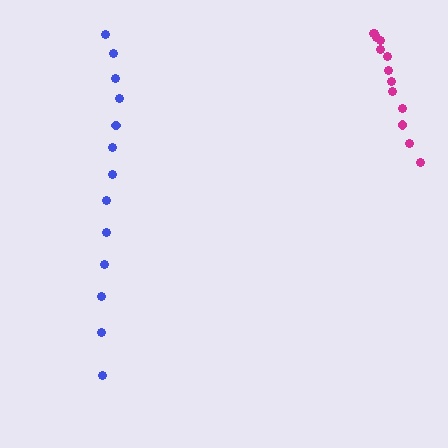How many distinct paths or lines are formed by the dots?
There are 2 distinct paths.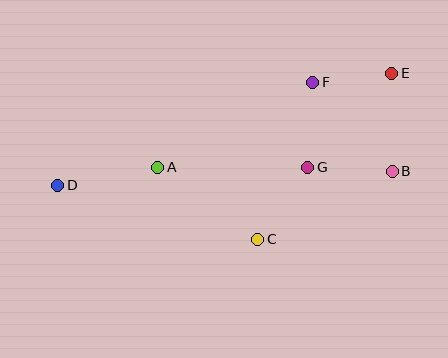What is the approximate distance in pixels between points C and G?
The distance between C and G is approximately 87 pixels.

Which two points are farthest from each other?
Points D and E are farthest from each other.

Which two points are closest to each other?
Points E and F are closest to each other.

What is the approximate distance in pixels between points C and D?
The distance between C and D is approximately 207 pixels.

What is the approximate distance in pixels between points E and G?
The distance between E and G is approximately 126 pixels.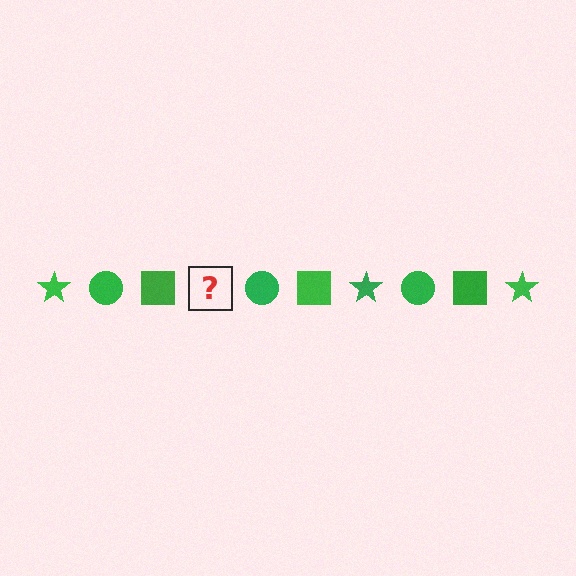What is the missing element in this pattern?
The missing element is a green star.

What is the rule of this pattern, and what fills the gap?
The rule is that the pattern cycles through star, circle, square shapes in green. The gap should be filled with a green star.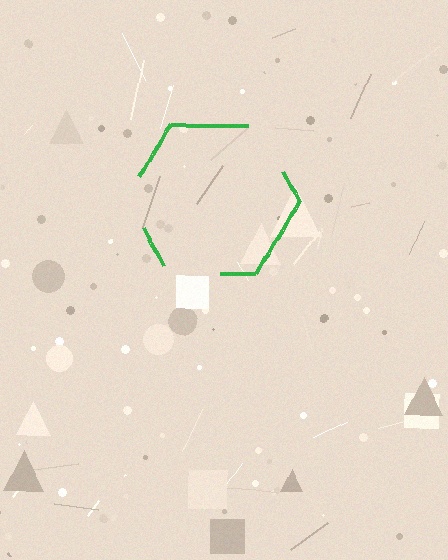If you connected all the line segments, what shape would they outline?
They would outline a hexagon.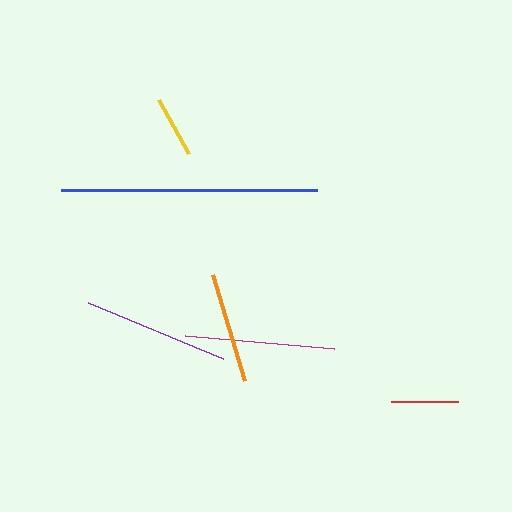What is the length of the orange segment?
The orange segment is approximately 111 pixels long.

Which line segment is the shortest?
The yellow line is the shortest at approximately 62 pixels.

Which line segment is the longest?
The blue line is the longest at approximately 256 pixels.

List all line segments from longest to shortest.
From longest to shortest: blue, magenta, purple, orange, red, yellow.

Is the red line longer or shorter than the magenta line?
The magenta line is longer than the red line.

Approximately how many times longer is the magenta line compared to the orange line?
The magenta line is approximately 1.4 times the length of the orange line.